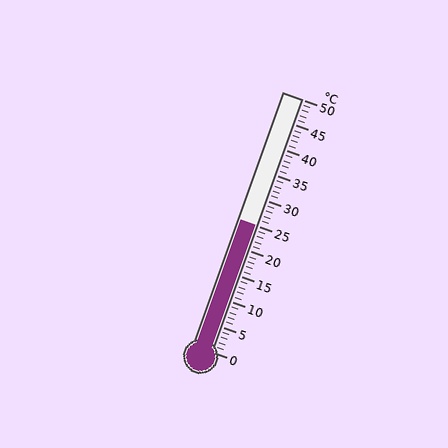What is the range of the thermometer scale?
The thermometer scale ranges from 0°C to 50°C.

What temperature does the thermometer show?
The thermometer shows approximately 25°C.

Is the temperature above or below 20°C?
The temperature is above 20°C.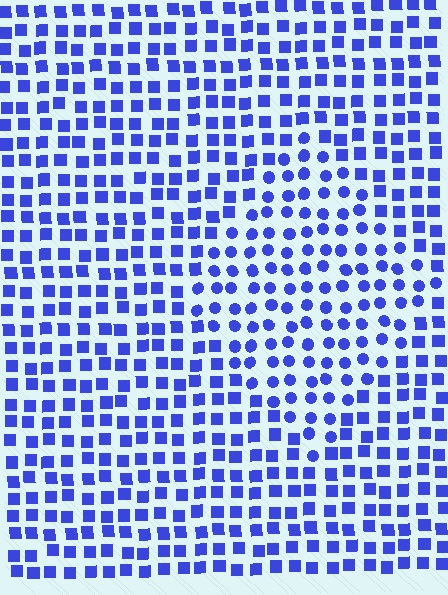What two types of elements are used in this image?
The image uses circles inside the diamond region and squares outside it.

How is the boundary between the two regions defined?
The boundary is defined by a change in element shape: circles inside vs. squares outside. All elements share the same color and spacing.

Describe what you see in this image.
The image is filled with small blue elements arranged in a uniform grid. A diamond-shaped region contains circles, while the surrounding area contains squares. The boundary is defined purely by the change in element shape.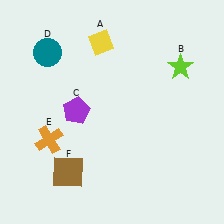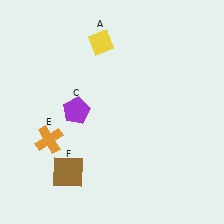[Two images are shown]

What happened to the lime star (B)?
The lime star (B) was removed in Image 2. It was in the top-right area of Image 1.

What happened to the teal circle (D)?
The teal circle (D) was removed in Image 2. It was in the top-left area of Image 1.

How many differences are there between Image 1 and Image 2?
There are 2 differences between the two images.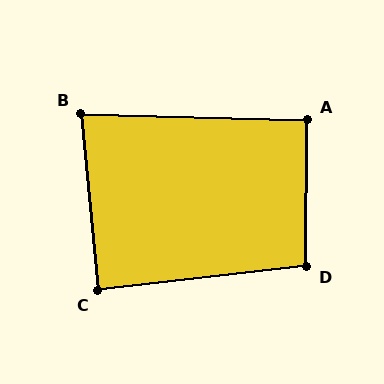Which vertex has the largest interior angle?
D, at approximately 97 degrees.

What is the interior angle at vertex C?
Approximately 89 degrees (approximately right).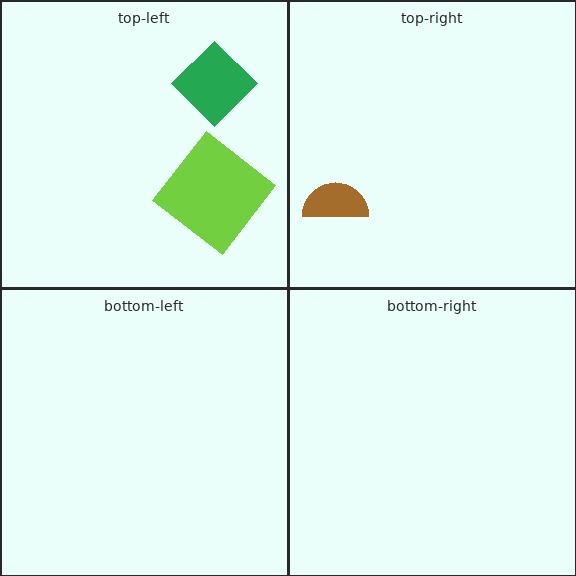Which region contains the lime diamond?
The top-left region.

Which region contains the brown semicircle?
The top-right region.